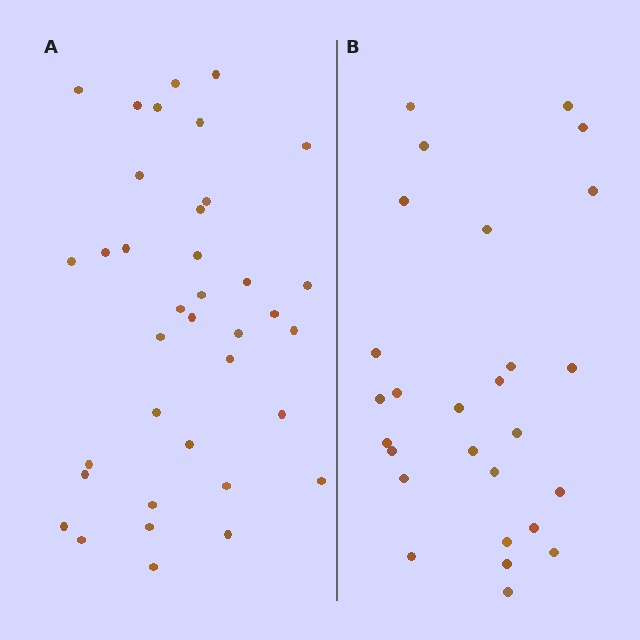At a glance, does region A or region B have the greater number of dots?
Region A (the left region) has more dots.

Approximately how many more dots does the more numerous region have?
Region A has roughly 10 or so more dots than region B.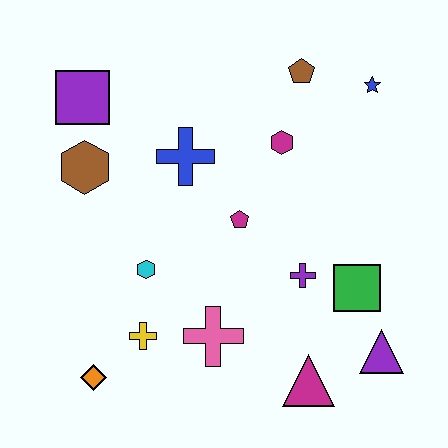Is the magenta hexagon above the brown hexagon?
Yes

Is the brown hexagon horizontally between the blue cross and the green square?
No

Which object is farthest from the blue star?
The orange diamond is farthest from the blue star.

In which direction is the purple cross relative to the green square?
The purple cross is to the left of the green square.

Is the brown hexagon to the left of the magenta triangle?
Yes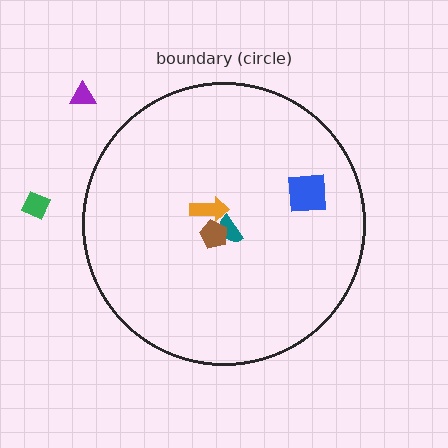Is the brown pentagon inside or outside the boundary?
Inside.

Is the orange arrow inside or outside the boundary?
Inside.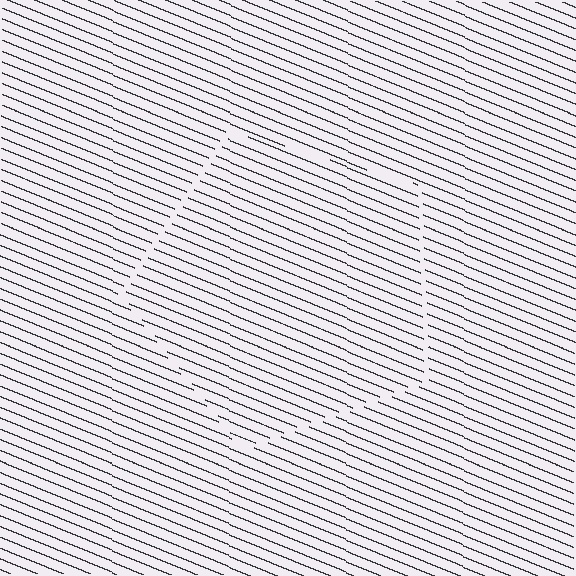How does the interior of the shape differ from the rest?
The interior of the shape contains the same grating, shifted by half a period — the contour is defined by the phase discontinuity where line-ends from the inner and outer gratings abut.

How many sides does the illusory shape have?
5 sides — the line-ends trace a pentagon.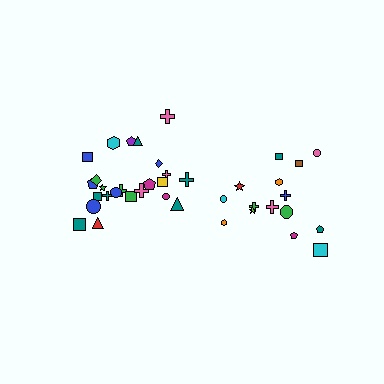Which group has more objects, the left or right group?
The left group.